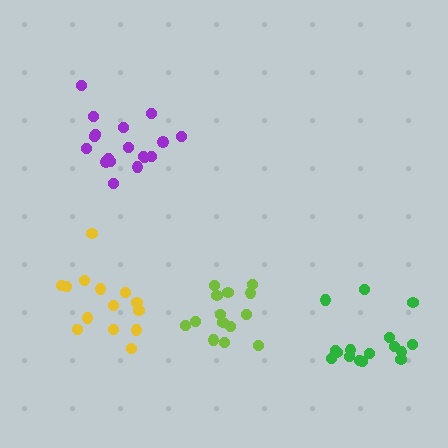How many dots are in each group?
Group 1: 18 dots, Group 2: 14 dots, Group 3: 16 dots, Group 4: 14 dots (62 total).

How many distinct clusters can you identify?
There are 4 distinct clusters.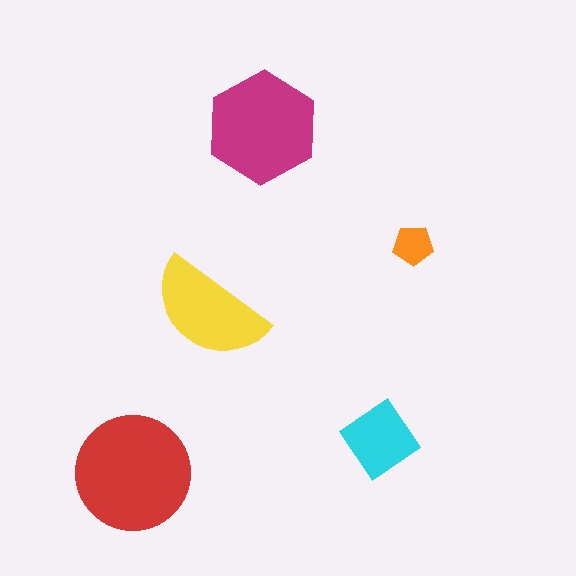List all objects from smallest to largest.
The orange pentagon, the cyan diamond, the yellow semicircle, the magenta hexagon, the red circle.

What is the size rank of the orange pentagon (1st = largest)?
5th.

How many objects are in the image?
There are 5 objects in the image.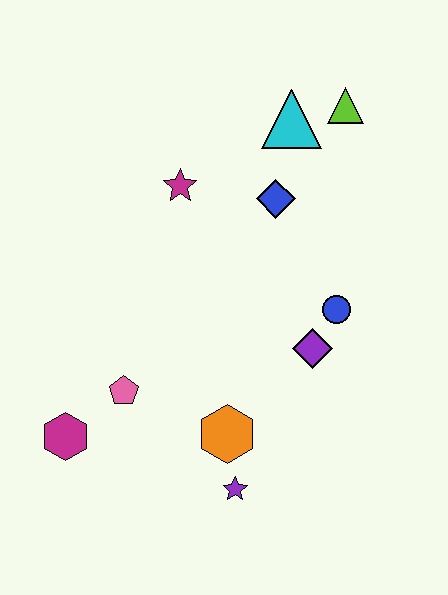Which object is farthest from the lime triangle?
The magenta hexagon is farthest from the lime triangle.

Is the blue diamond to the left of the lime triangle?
Yes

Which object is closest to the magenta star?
The blue diamond is closest to the magenta star.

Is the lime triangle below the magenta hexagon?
No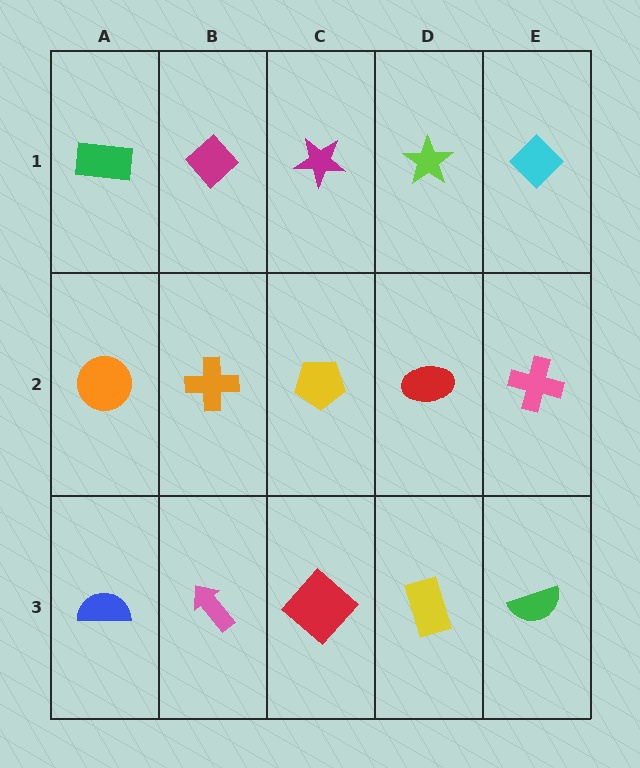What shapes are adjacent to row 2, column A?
A green rectangle (row 1, column A), a blue semicircle (row 3, column A), an orange cross (row 2, column B).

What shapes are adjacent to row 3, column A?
An orange circle (row 2, column A), a pink arrow (row 3, column B).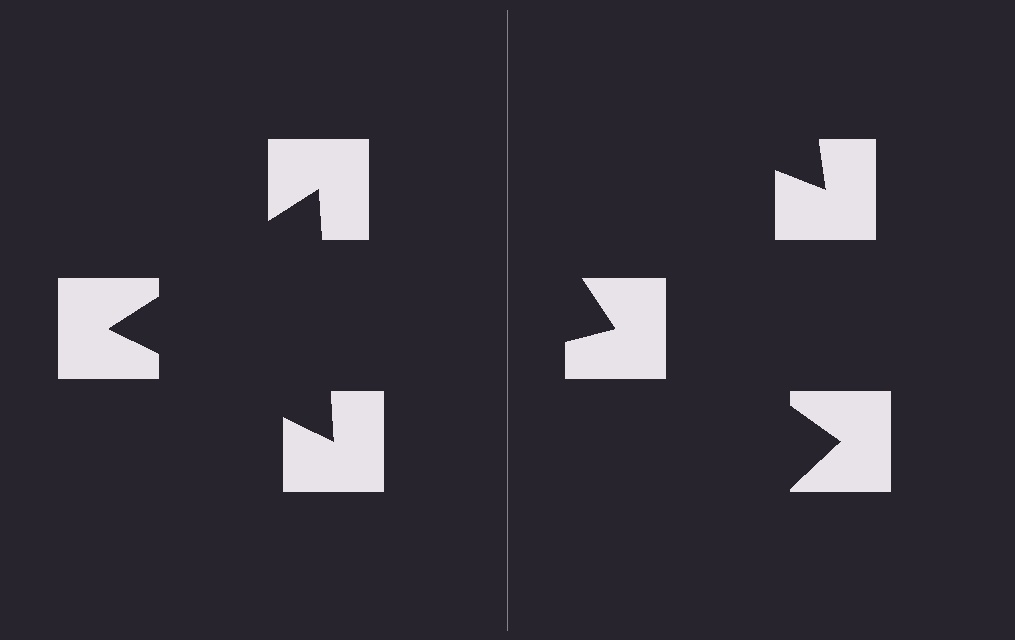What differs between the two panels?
The notched squares are positioned identically on both sides; only the wedge orientations differ. On the left they align to a triangle; on the right they are misaligned.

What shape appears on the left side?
An illusory triangle.